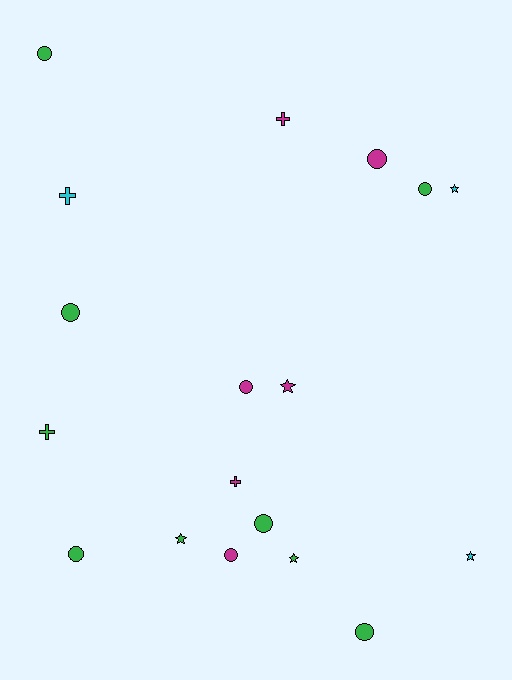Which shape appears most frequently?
Circle, with 9 objects.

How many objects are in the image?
There are 18 objects.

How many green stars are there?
There are 2 green stars.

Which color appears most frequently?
Green, with 9 objects.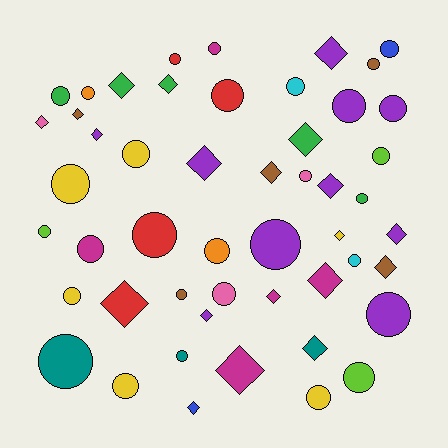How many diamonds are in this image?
There are 20 diamonds.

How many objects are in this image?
There are 50 objects.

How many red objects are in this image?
There are 4 red objects.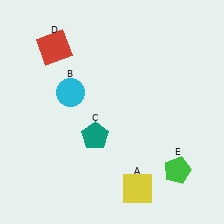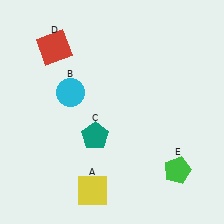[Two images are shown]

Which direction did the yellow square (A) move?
The yellow square (A) moved left.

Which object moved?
The yellow square (A) moved left.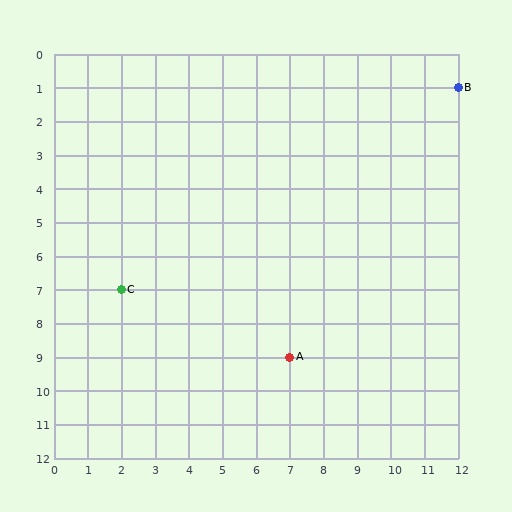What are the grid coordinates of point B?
Point B is at grid coordinates (12, 1).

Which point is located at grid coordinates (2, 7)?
Point C is at (2, 7).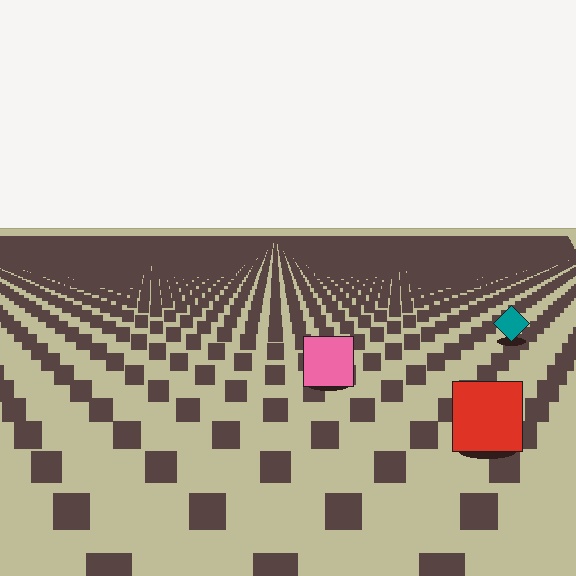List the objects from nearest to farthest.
From nearest to farthest: the red square, the pink square, the teal diamond.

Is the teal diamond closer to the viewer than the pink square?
No. The pink square is closer — you can tell from the texture gradient: the ground texture is coarser near it.